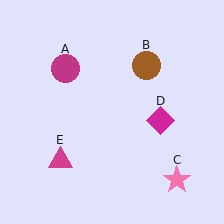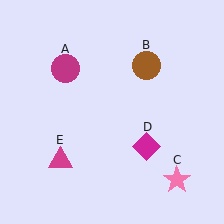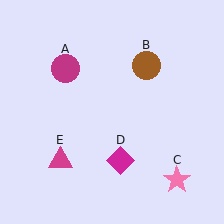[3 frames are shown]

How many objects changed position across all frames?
1 object changed position: magenta diamond (object D).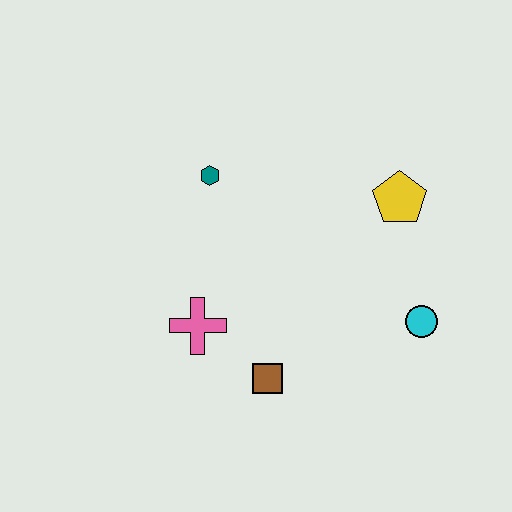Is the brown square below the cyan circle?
Yes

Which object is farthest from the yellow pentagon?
The pink cross is farthest from the yellow pentagon.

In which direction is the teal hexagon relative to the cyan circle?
The teal hexagon is to the left of the cyan circle.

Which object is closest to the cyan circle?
The yellow pentagon is closest to the cyan circle.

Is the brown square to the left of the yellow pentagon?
Yes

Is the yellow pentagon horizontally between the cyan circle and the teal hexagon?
Yes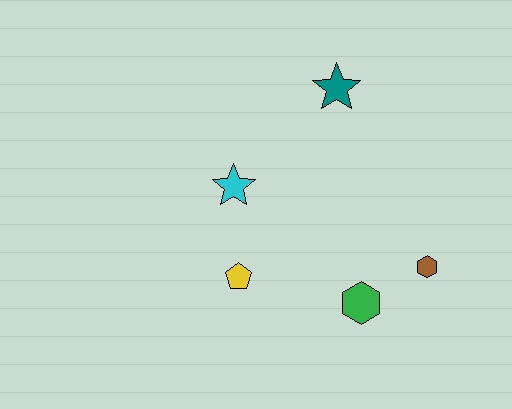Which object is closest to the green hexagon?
The brown hexagon is closest to the green hexagon.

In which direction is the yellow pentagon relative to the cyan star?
The yellow pentagon is below the cyan star.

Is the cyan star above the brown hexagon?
Yes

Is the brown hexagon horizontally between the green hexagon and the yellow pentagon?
No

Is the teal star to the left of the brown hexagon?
Yes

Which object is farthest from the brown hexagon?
The cyan star is farthest from the brown hexagon.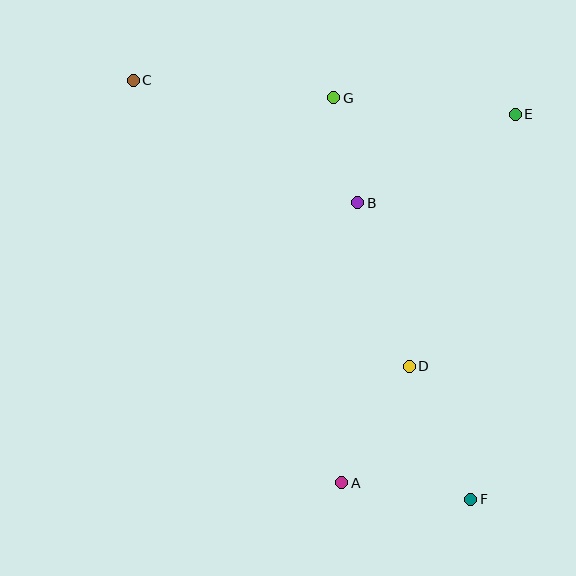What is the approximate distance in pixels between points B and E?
The distance between B and E is approximately 181 pixels.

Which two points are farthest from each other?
Points C and F are farthest from each other.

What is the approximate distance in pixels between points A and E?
The distance between A and E is approximately 407 pixels.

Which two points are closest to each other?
Points B and G are closest to each other.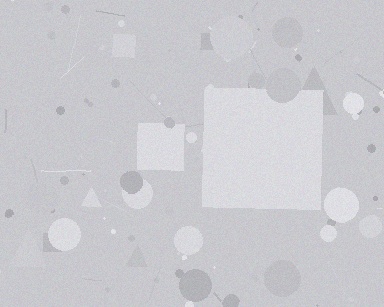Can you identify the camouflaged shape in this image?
The camouflaged shape is a square.